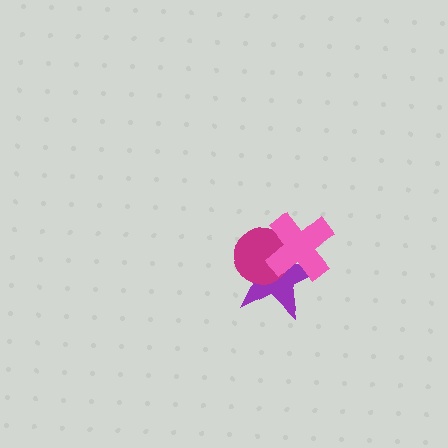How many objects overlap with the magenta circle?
2 objects overlap with the magenta circle.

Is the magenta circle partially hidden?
Yes, it is partially covered by another shape.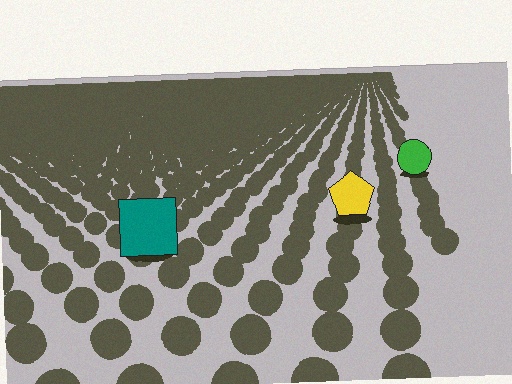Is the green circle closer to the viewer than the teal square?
No. The teal square is closer — you can tell from the texture gradient: the ground texture is coarser near it.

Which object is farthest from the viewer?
The green circle is farthest from the viewer. It appears smaller and the ground texture around it is denser.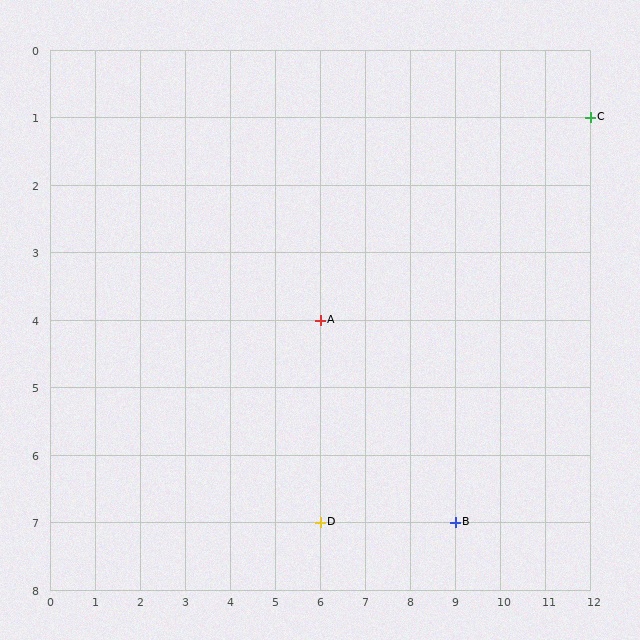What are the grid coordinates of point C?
Point C is at grid coordinates (12, 1).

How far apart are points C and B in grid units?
Points C and B are 3 columns and 6 rows apart (about 6.7 grid units diagonally).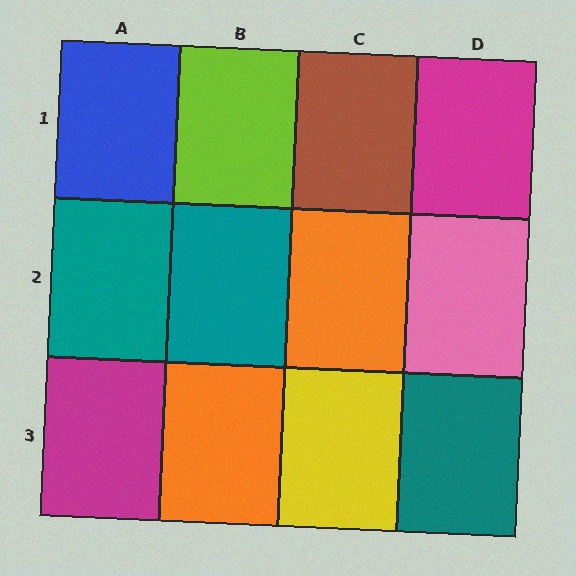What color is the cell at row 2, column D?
Pink.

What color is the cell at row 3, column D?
Teal.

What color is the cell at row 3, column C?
Yellow.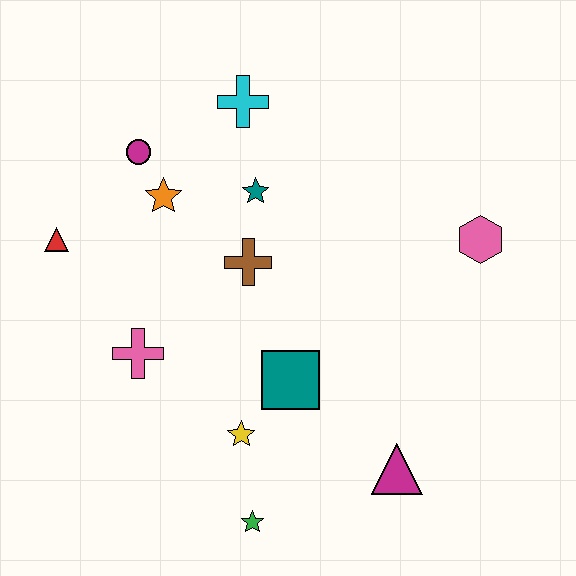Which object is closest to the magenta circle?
The orange star is closest to the magenta circle.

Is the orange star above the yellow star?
Yes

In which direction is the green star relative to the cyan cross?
The green star is below the cyan cross.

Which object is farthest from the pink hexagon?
The red triangle is farthest from the pink hexagon.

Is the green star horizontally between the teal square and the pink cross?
Yes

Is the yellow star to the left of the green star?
Yes